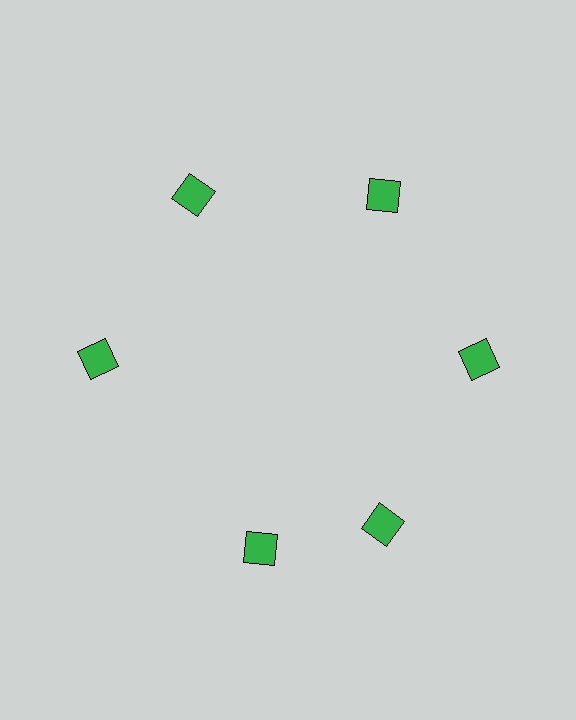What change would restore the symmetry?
The symmetry would be restored by rotating it back into even spacing with its neighbors so that all 6 diamonds sit at equal angles and equal distance from the center.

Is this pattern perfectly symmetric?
No. The 6 green diamonds are arranged in a ring, but one element near the 7 o'clock position is rotated out of alignment along the ring, breaking the 6-fold rotational symmetry.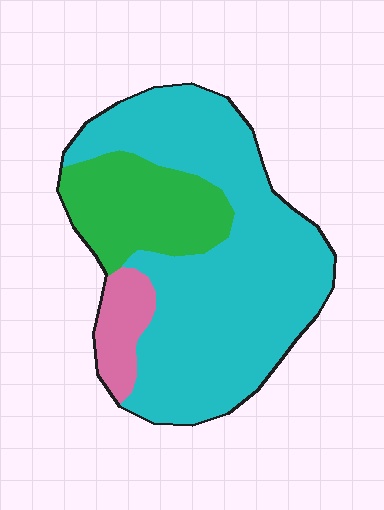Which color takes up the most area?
Cyan, at roughly 70%.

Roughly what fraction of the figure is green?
Green takes up about one fifth (1/5) of the figure.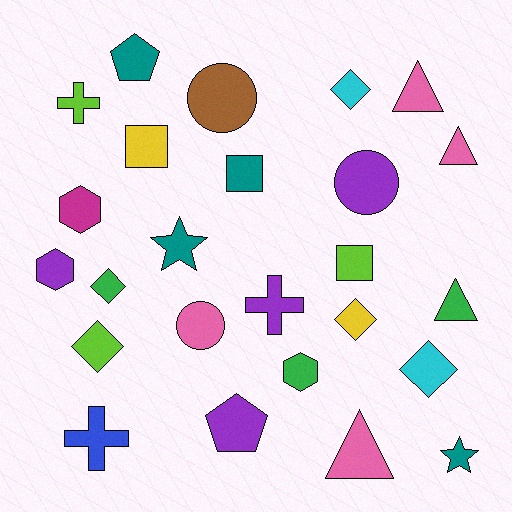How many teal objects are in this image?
There are 4 teal objects.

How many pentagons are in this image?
There are 2 pentagons.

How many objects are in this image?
There are 25 objects.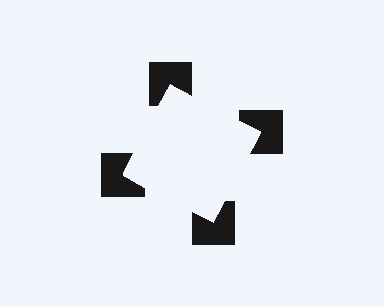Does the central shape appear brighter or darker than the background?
It typically appears slightly brighter than the background, even though no actual brightness change is drawn.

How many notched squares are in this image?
There are 4 — one at each vertex of the illusory square.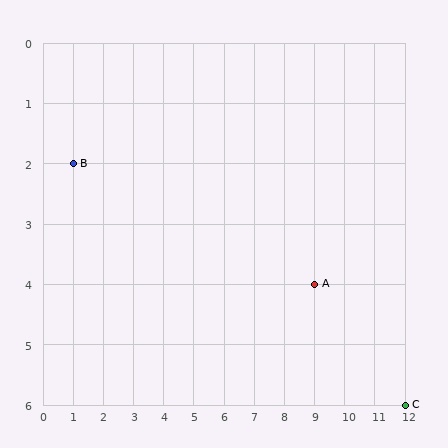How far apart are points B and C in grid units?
Points B and C are 11 columns and 4 rows apart (about 11.7 grid units diagonally).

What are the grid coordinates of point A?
Point A is at grid coordinates (9, 4).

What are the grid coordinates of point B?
Point B is at grid coordinates (1, 2).